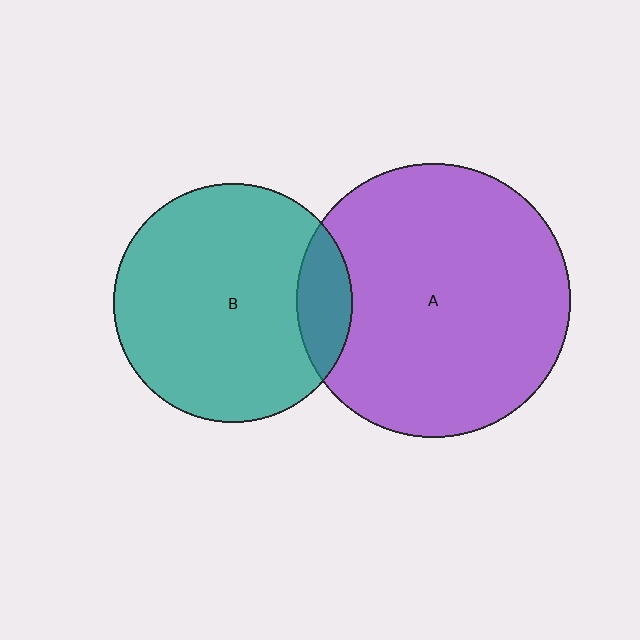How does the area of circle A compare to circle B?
Approximately 1.3 times.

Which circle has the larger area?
Circle A (purple).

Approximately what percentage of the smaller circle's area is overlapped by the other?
Approximately 15%.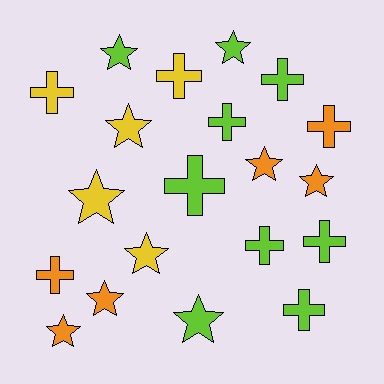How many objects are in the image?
There are 20 objects.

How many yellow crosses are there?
There are 2 yellow crosses.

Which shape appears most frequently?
Star, with 10 objects.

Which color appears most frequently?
Lime, with 9 objects.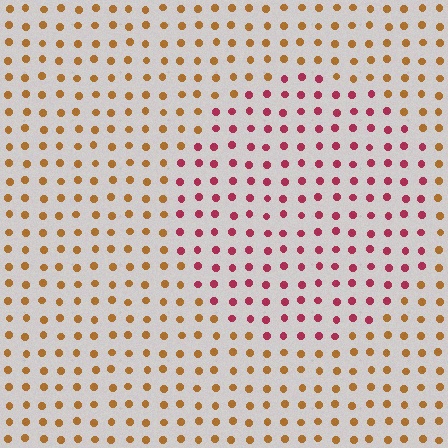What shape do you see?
I see a circle.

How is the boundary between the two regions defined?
The boundary is defined purely by a slight shift in hue (about 50 degrees). Spacing, size, and orientation are identical on both sides.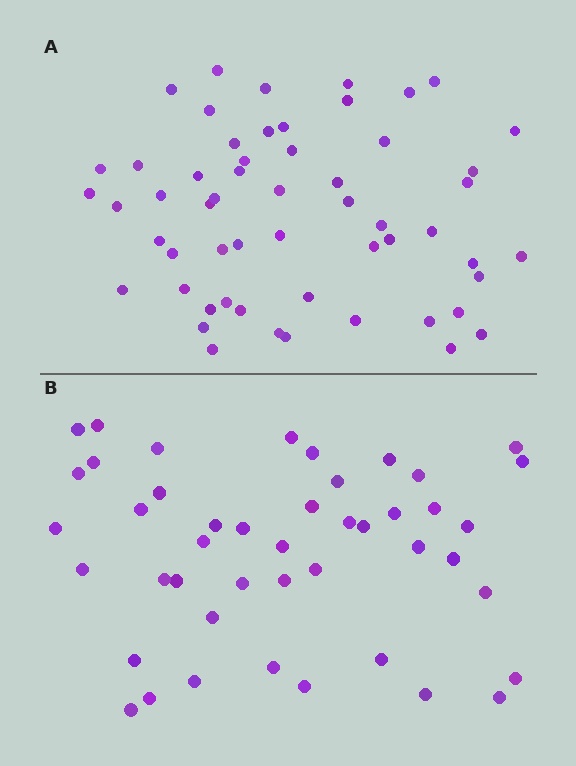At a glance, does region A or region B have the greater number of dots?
Region A (the top region) has more dots.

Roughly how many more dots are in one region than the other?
Region A has roughly 12 or so more dots than region B.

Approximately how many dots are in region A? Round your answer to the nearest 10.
About 60 dots. (The exact count is 56, which rounds to 60.)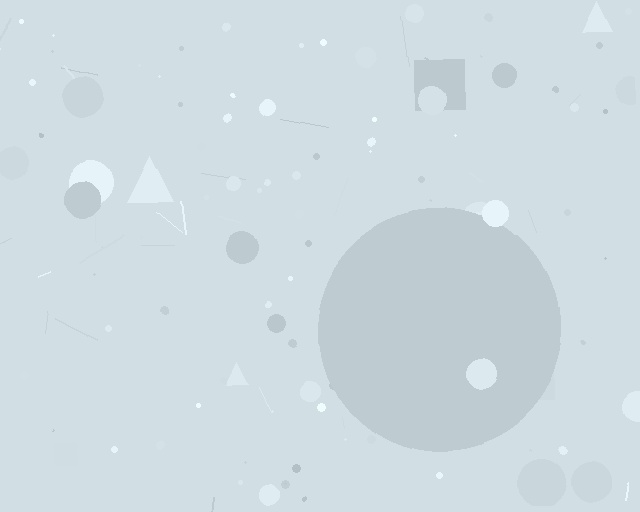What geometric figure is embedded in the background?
A circle is embedded in the background.